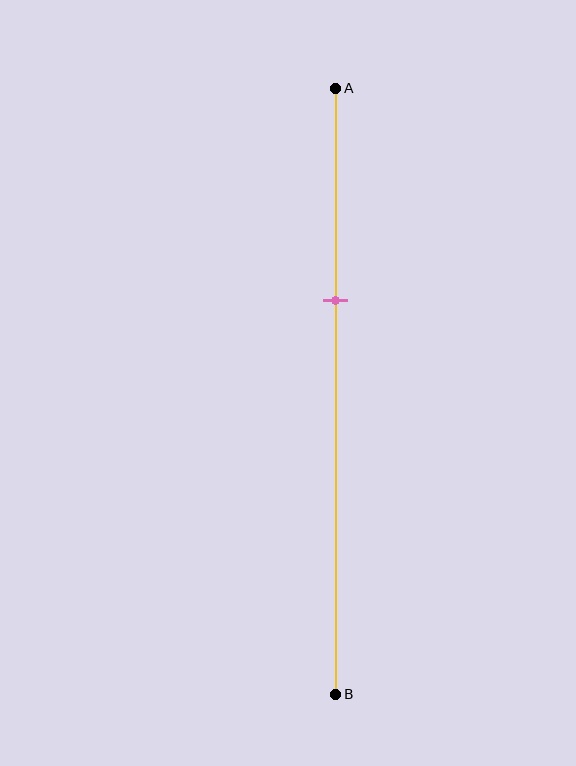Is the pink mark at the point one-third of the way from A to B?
Yes, the mark is approximately at the one-third point.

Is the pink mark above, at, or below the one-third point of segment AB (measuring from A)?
The pink mark is approximately at the one-third point of segment AB.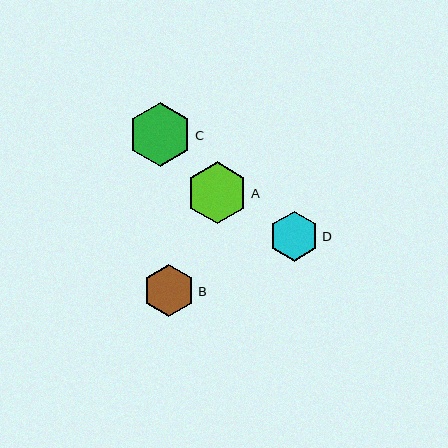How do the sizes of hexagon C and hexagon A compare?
Hexagon C and hexagon A are approximately the same size.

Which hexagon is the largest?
Hexagon C is the largest with a size of approximately 64 pixels.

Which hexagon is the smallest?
Hexagon D is the smallest with a size of approximately 50 pixels.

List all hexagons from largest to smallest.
From largest to smallest: C, A, B, D.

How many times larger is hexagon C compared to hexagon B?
Hexagon C is approximately 1.2 times the size of hexagon B.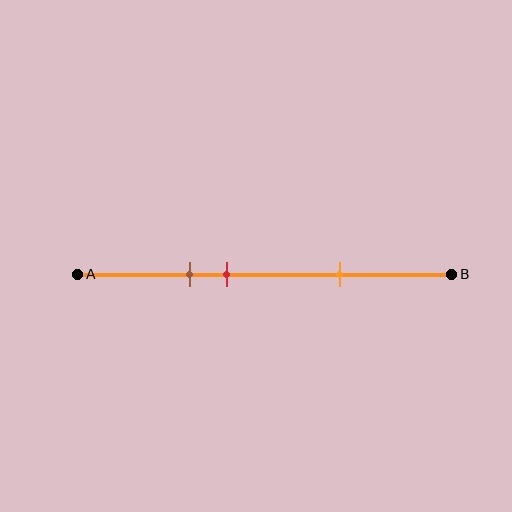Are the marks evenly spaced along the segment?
No, the marks are not evenly spaced.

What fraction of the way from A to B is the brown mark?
The brown mark is approximately 30% (0.3) of the way from A to B.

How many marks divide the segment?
There are 3 marks dividing the segment.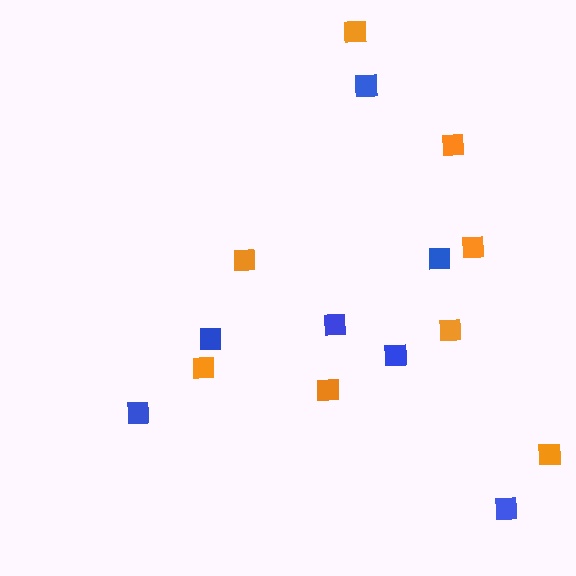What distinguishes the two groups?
There are 2 groups: one group of blue squares (7) and one group of orange squares (8).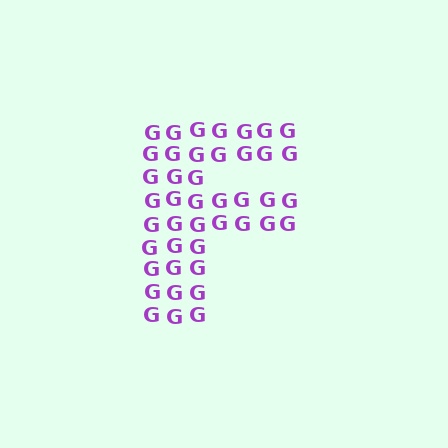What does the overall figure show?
The overall figure shows the letter F.